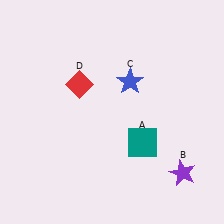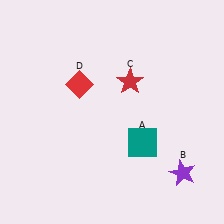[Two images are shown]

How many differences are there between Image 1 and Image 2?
There is 1 difference between the two images.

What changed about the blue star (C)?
In Image 1, C is blue. In Image 2, it changed to red.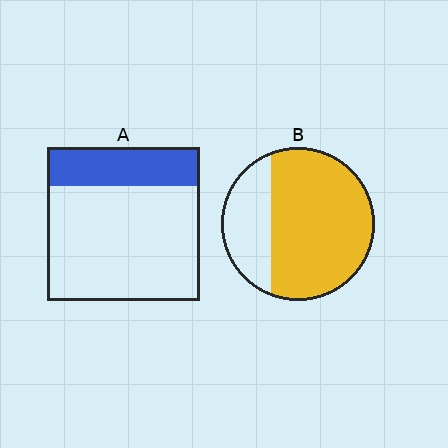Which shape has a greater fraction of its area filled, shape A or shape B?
Shape B.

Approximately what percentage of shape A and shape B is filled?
A is approximately 25% and B is approximately 70%.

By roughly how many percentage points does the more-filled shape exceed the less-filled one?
By roughly 45 percentage points (B over A).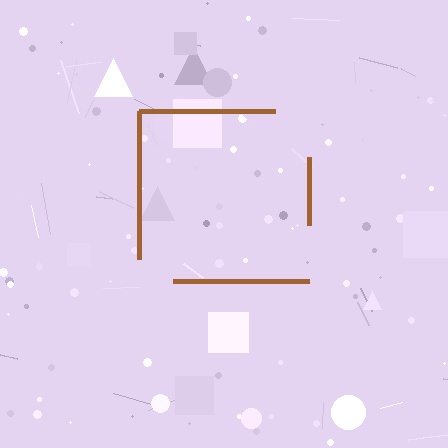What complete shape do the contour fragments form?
The contour fragments form a square.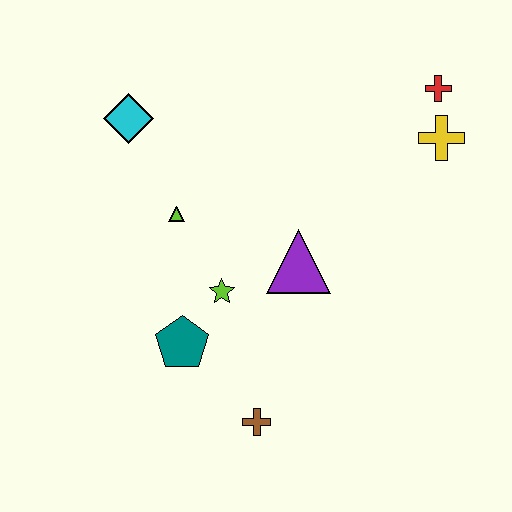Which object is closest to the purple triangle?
The lime star is closest to the purple triangle.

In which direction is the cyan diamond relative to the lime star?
The cyan diamond is above the lime star.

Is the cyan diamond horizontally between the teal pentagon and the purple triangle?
No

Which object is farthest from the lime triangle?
The red cross is farthest from the lime triangle.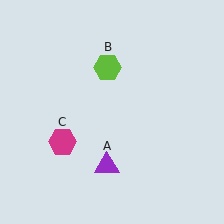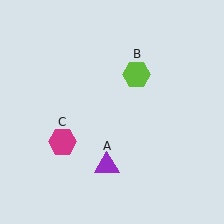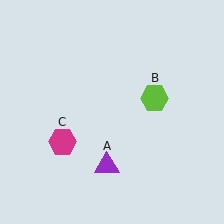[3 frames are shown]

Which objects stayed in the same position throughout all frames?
Purple triangle (object A) and magenta hexagon (object C) remained stationary.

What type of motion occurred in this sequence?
The lime hexagon (object B) rotated clockwise around the center of the scene.